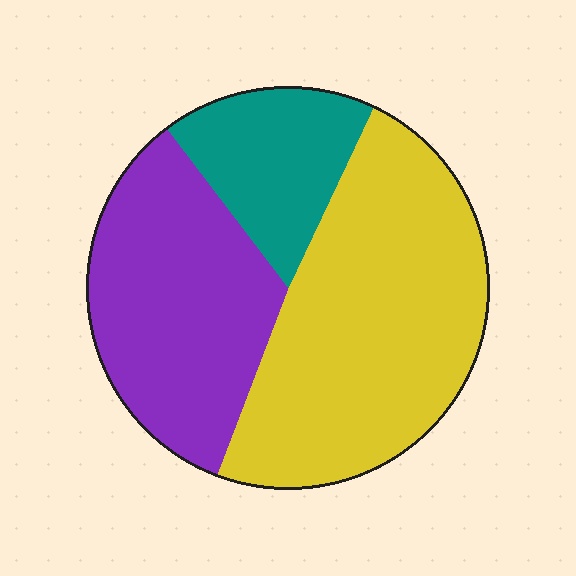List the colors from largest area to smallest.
From largest to smallest: yellow, purple, teal.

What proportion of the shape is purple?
Purple takes up between a third and a half of the shape.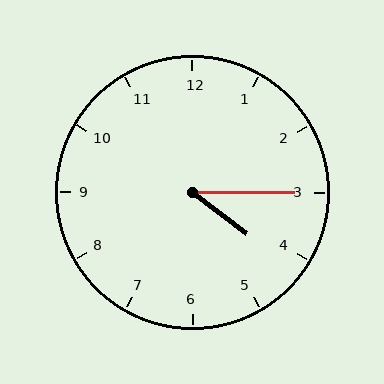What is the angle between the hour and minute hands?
Approximately 38 degrees.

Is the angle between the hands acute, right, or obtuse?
It is acute.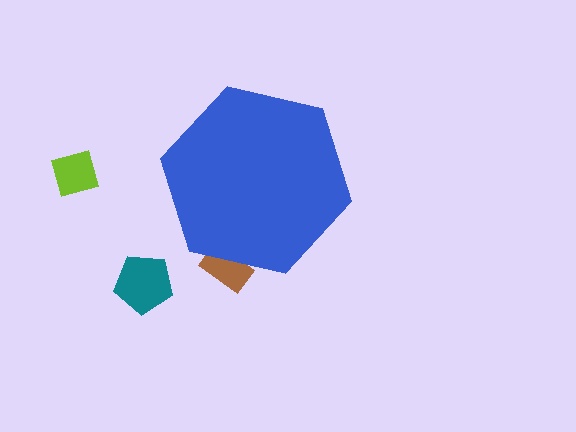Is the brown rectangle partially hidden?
Yes, the brown rectangle is partially hidden behind the blue hexagon.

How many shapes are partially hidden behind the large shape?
1 shape is partially hidden.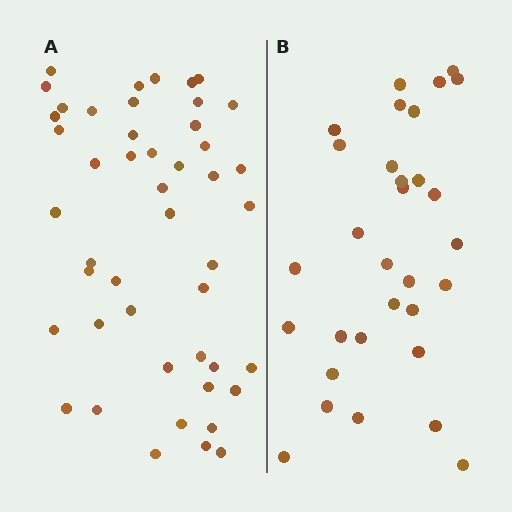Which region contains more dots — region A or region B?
Region A (the left region) has more dots.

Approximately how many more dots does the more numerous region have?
Region A has approximately 15 more dots than region B.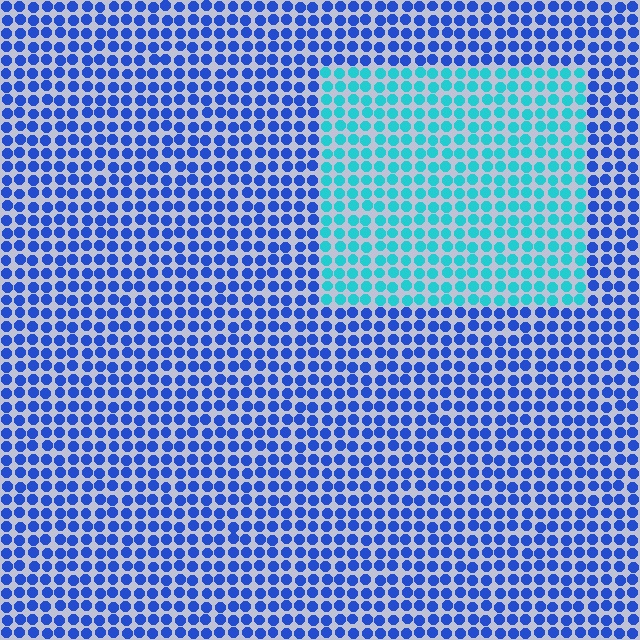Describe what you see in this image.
The image is filled with small blue elements in a uniform arrangement. A rectangle-shaped region is visible where the elements are tinted to a slightly different hue, forming a subtle color boundary.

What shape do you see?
I see a rectangle.